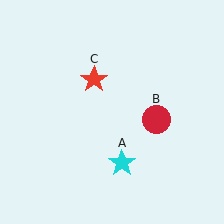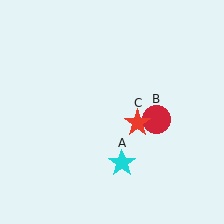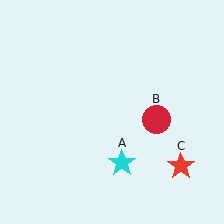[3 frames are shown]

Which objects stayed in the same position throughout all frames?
Cyan star (object A) and red circle (object B) remained stationary.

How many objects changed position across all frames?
1 object changed position: red star (object C).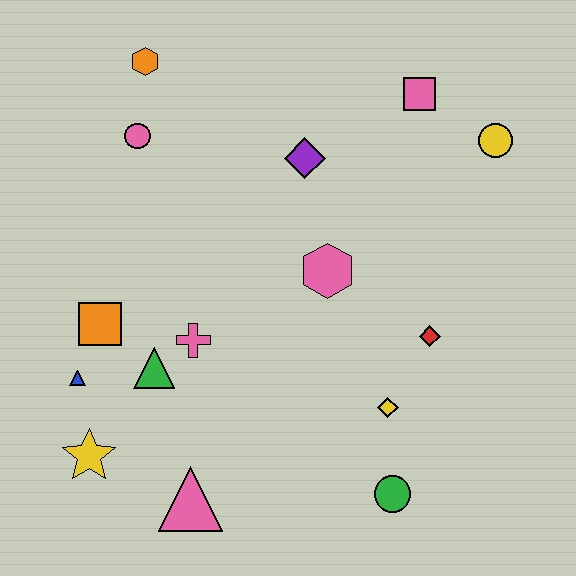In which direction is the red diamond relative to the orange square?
The red diamond is to the right of the orange square.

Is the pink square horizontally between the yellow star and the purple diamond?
No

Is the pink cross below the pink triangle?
No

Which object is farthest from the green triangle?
The yellow circle is farthest from the green triangle.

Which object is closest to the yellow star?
The blue triangle is closest to the yellow star.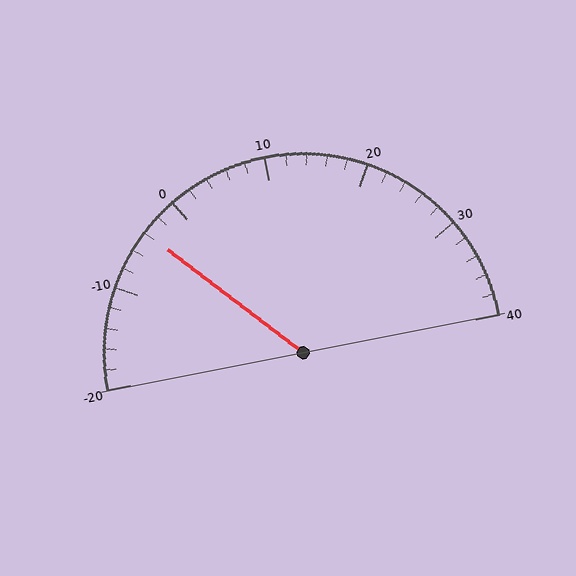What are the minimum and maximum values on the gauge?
The gauge ranges from -20 to 40.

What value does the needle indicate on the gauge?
The needle indicates approximately -4.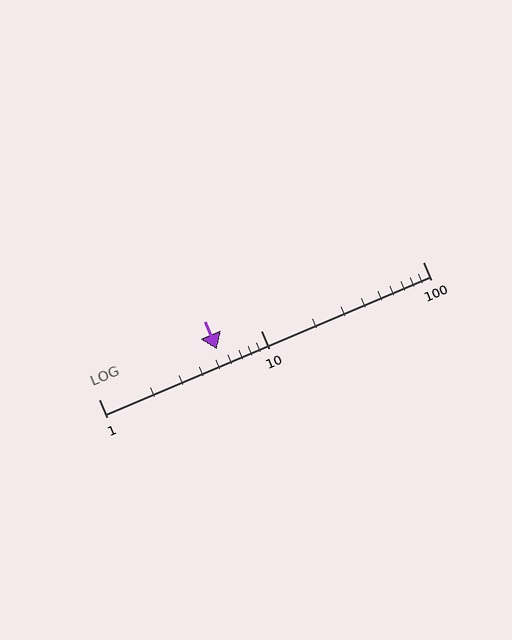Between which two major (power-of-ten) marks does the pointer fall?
The pointer is between 1 and 10.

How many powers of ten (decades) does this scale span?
The scale spans 2 decades, from 1 to 100.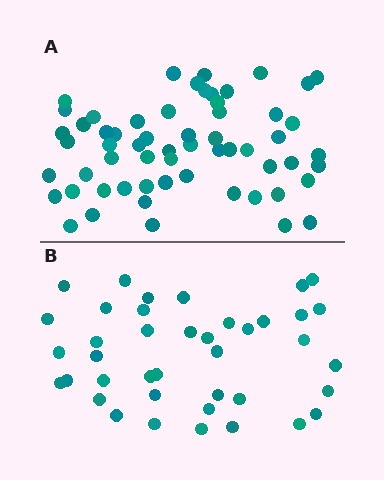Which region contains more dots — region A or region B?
Region A (the top region) has more dots.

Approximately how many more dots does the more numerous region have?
Region A has approximately 20 more dots than region B.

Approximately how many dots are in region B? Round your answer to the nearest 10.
About 40 dots.